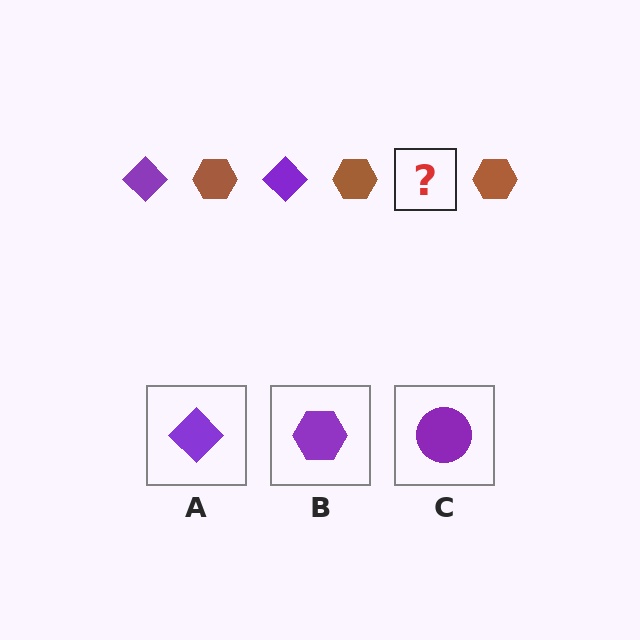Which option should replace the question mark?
Option A.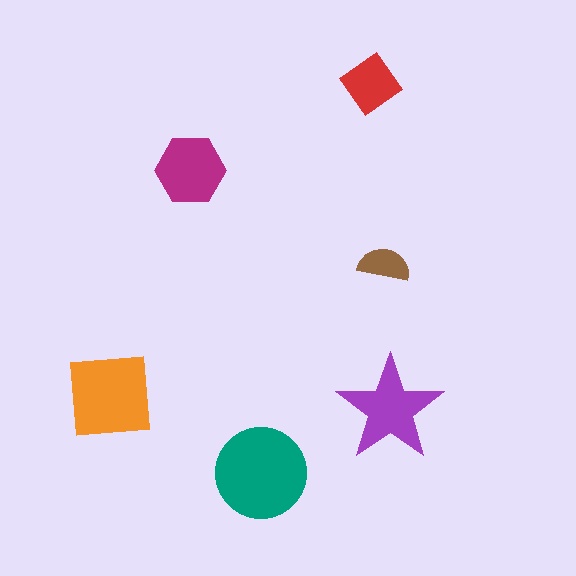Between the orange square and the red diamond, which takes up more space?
The orange square.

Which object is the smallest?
The brown semicircle.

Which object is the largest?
The teal circle.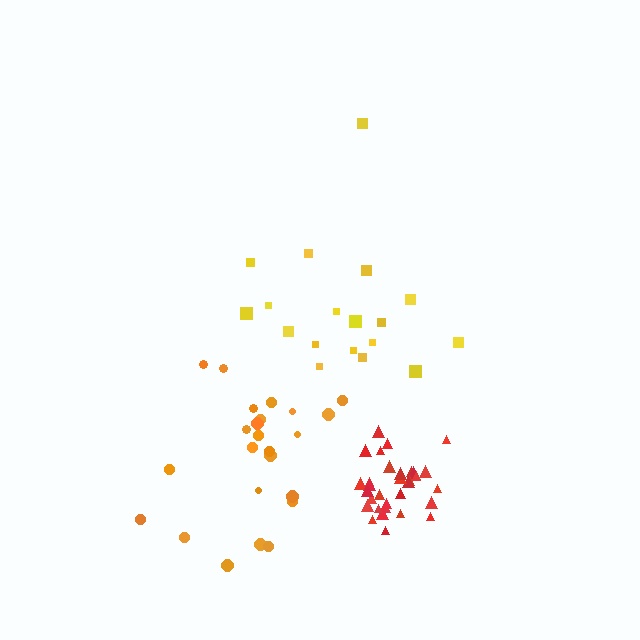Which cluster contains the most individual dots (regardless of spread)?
Red (33).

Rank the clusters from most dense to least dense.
red, orange, yellow.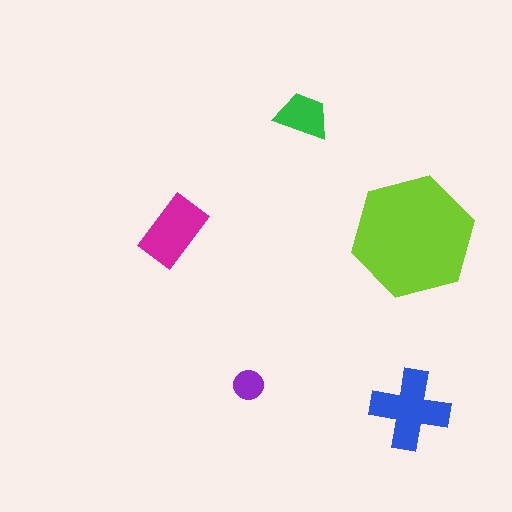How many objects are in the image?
There are 5 objects in the image.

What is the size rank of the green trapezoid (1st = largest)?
4th.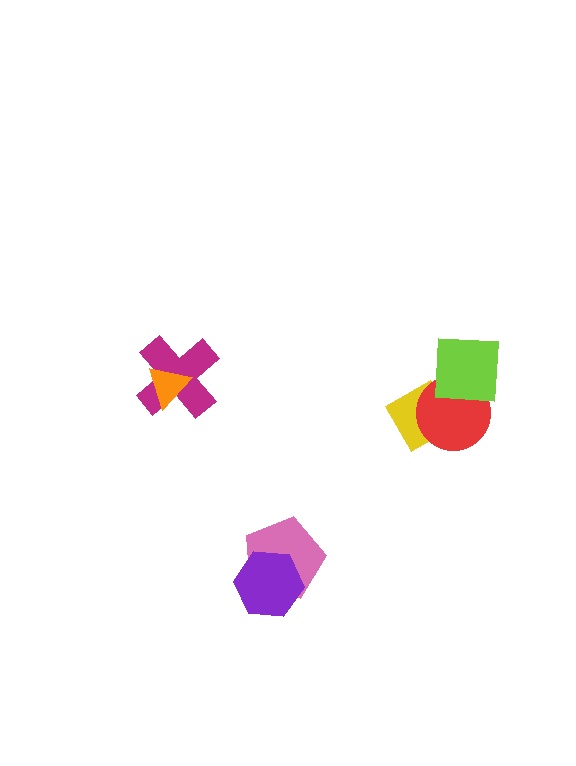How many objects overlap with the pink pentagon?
1 object overlaps with the pink pentagon.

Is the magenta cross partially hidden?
Yes, it is partially covered by another shape.